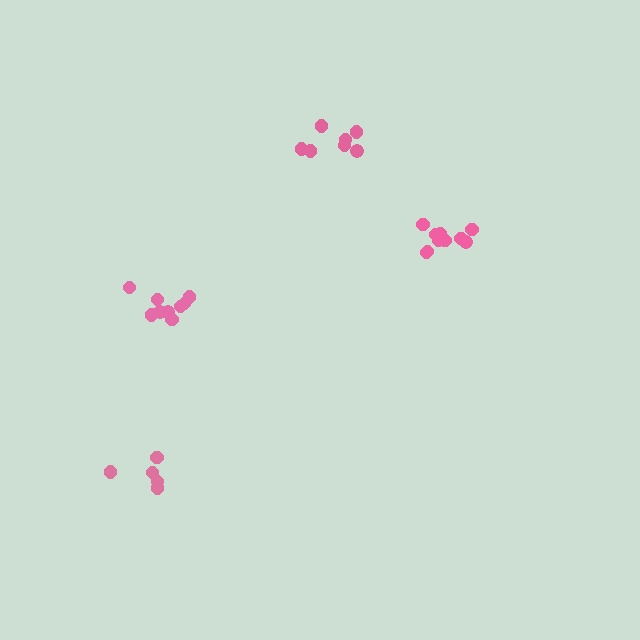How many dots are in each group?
Group 1: 10 dots, Group 2: 7 dots, Group 3: 5 dots, Group 4: 9 dots (31 total).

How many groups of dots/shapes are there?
There are 4 groups.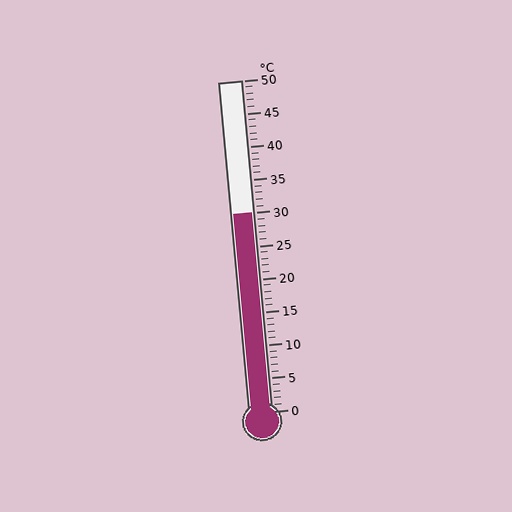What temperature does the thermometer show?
The thermometer shows approximately 30°C.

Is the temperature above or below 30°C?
The temperature is at 30°C.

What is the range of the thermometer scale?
The thermometer scale ranges from 0°C to 50°C.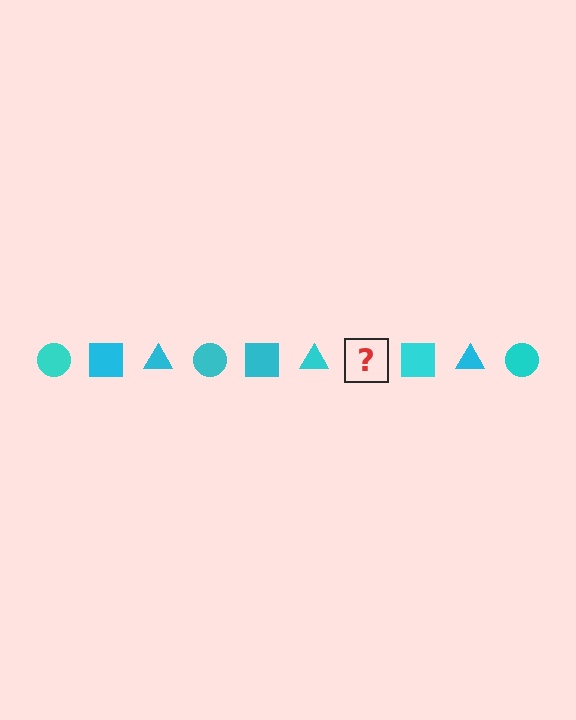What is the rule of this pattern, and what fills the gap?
The rule is that the pattern cycles through circle, square, triangle shapes in cyan. The gap should be filled with a cyan circle.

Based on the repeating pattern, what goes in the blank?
The blank should be a cyan circle.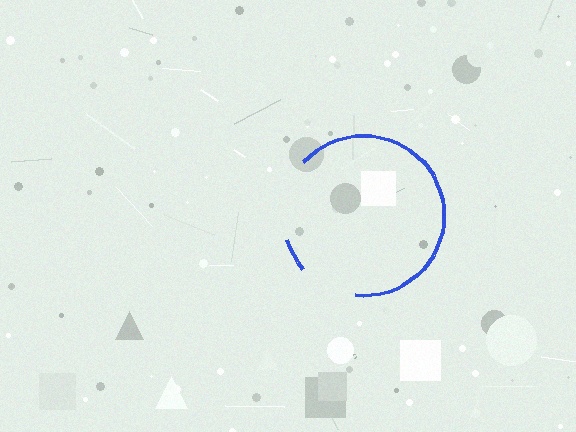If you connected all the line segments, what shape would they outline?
They would outline a circle.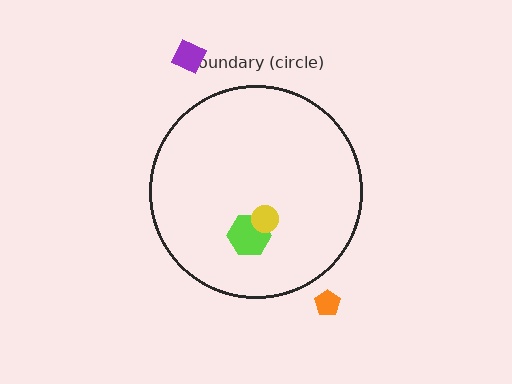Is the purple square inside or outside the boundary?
Outside.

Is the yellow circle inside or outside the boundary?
Inside.